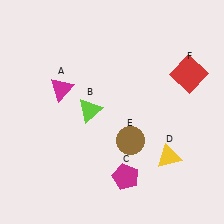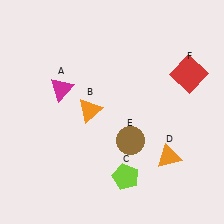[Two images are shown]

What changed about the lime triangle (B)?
In Image 1, B is lime. In Image 2, it changed to orange.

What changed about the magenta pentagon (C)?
In Image 1, C is magenta. In Image 2, it changed to lime.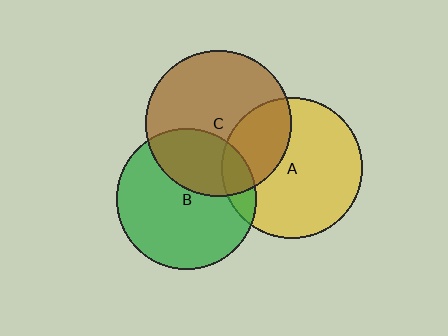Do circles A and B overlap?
Yes.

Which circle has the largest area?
Circle C (brown).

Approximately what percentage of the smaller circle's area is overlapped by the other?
Approximately 10%.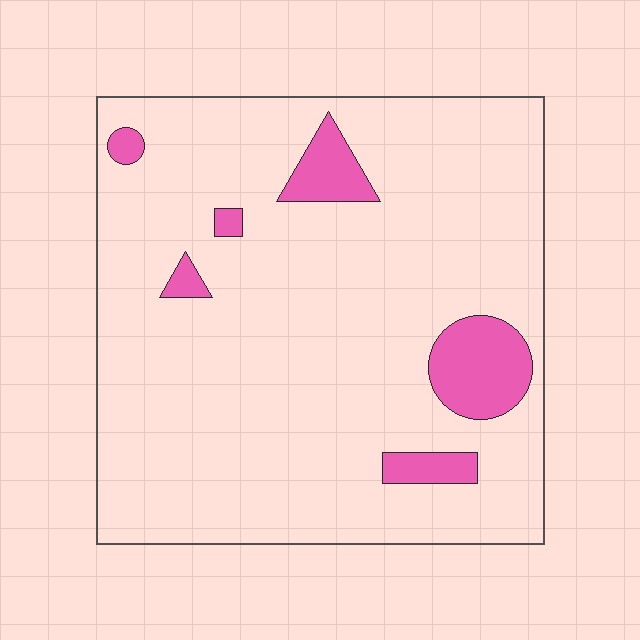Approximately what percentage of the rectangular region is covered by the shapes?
Approximately 10%.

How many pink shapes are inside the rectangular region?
6.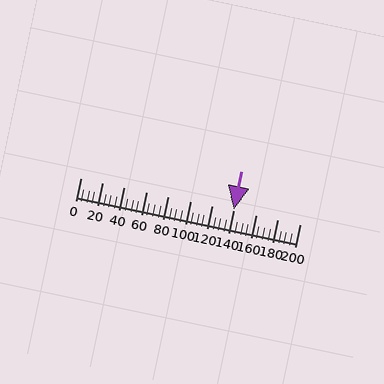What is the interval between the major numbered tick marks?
The major tick marks are spaced 20 units apart.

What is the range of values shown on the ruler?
The ruler shows values from 0 to 200.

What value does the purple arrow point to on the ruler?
The purple arrow points to approximately 140.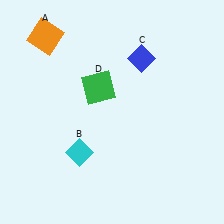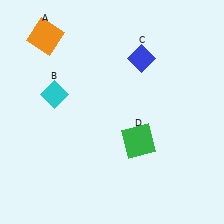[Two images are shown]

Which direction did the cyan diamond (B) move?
The cyan diamond (B) moved up.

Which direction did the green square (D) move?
The green square (D) moved down.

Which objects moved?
The objects that moved are: the cyan diamond (B), the green square (D).